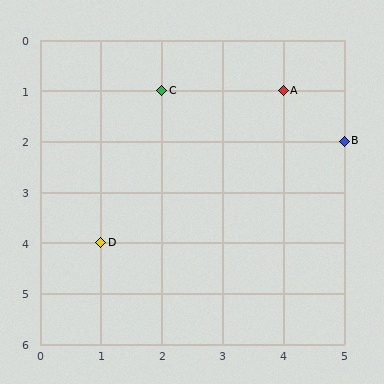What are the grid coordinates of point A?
Point A is at grid coordinates (4, 1).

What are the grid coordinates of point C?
Point C is at grid coordinates (2, 1).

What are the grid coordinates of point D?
Point D is at grid coordinates (1, 4).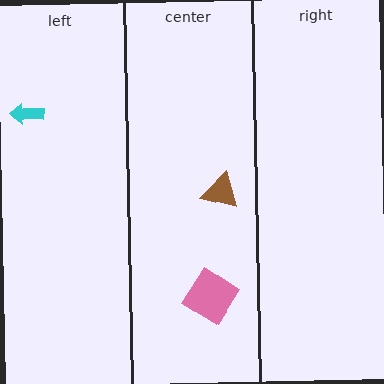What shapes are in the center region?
The brown triangle, the pink diamond.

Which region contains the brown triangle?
The center region.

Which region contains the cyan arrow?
The left region.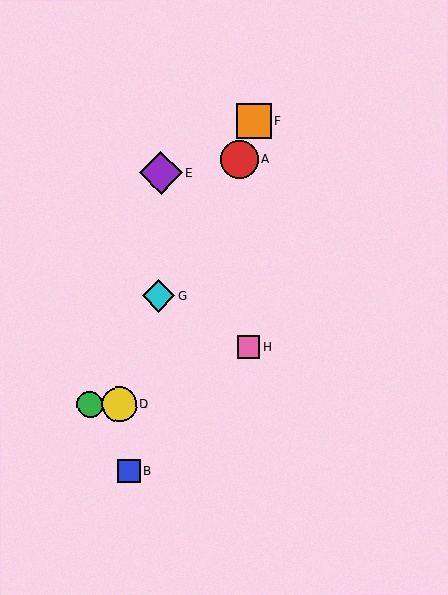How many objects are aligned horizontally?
2 objects (C, D) are aligned horizontally.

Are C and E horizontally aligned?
No, C is at y≈404 and E is at y≈173.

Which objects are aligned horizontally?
Objects C, D are aligned horizontally.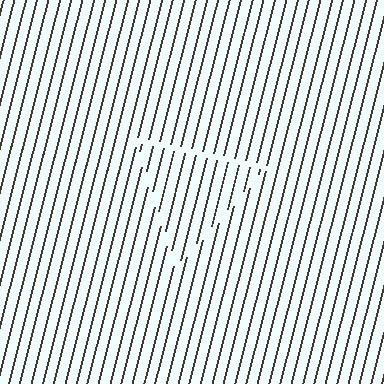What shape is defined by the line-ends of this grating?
An illusory triangle. The interior of the shape contains the same grating, shifted by half a period — the contour is defined by the phase discontinuity where line-ends from the inner and outer gratings abut.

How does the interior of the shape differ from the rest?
The interior of the shape contains the same grating, shifted by half a period — the contour is defined by the phase discontinuity where line-ends from the inner and outer gratings abut.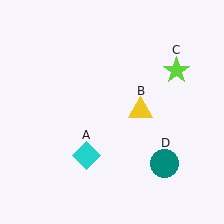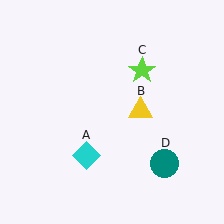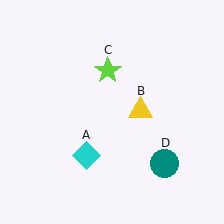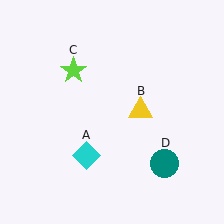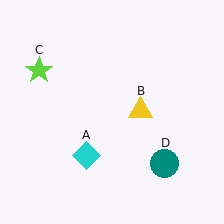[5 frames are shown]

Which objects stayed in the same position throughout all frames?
Cyan diamond (object A) and yellow triangle (object B) and teal circle (object D) remained stationary.